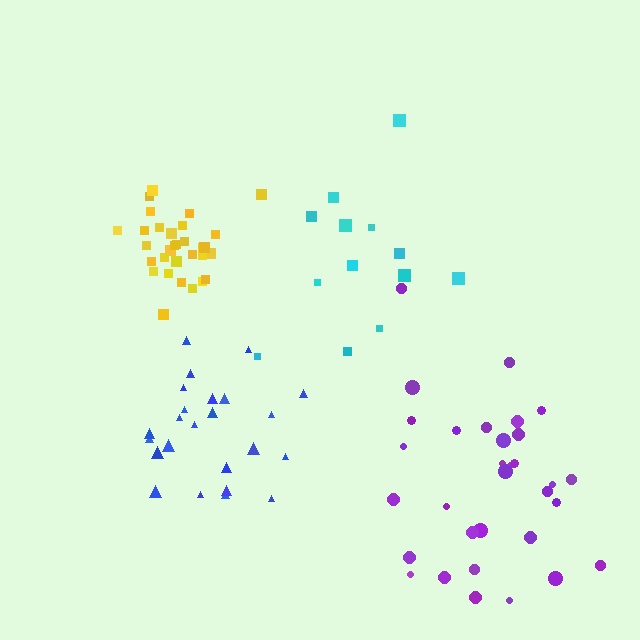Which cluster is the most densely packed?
Yellow.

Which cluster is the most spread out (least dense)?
Cyan.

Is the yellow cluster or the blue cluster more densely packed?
Yellow.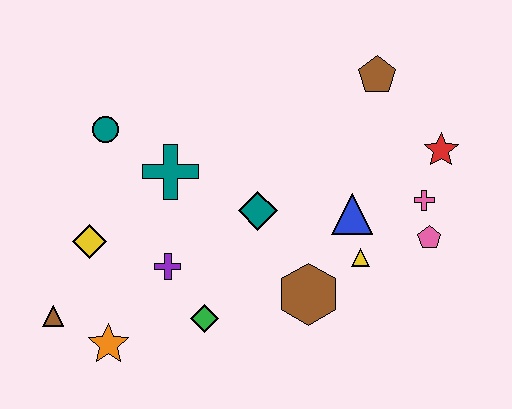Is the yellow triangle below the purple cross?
No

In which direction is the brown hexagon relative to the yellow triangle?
The brown hexagon is to the left of the yellow triangle.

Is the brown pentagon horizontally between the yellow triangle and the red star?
Yes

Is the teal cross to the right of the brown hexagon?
No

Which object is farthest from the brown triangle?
The red star is farthest from the brown triangle.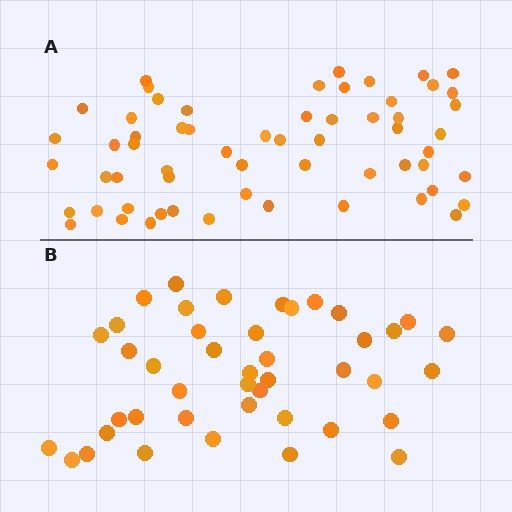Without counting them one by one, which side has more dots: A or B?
Region A (the top region) has more dots.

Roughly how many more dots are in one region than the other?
Region A has approximately 15 more dots than region B.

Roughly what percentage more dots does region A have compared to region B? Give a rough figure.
About 40% more.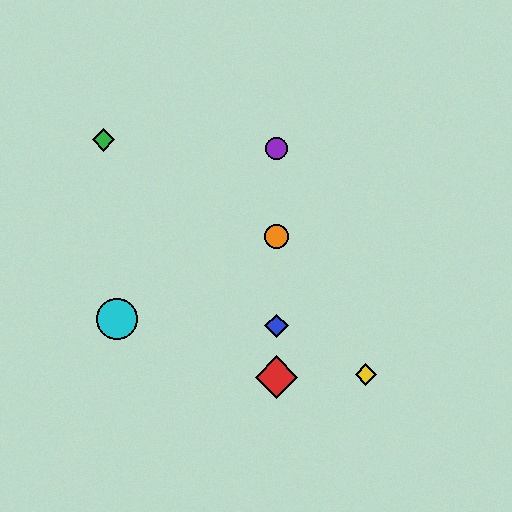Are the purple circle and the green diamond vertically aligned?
No, the purple circle is at x≈277 and the green diamond is at x≈104.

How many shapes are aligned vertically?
4 shapes (the red diamond, the blue diamond, the purple circle, the orange circle) are aligned vertically.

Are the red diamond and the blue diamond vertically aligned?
Yes, both are at x≈277.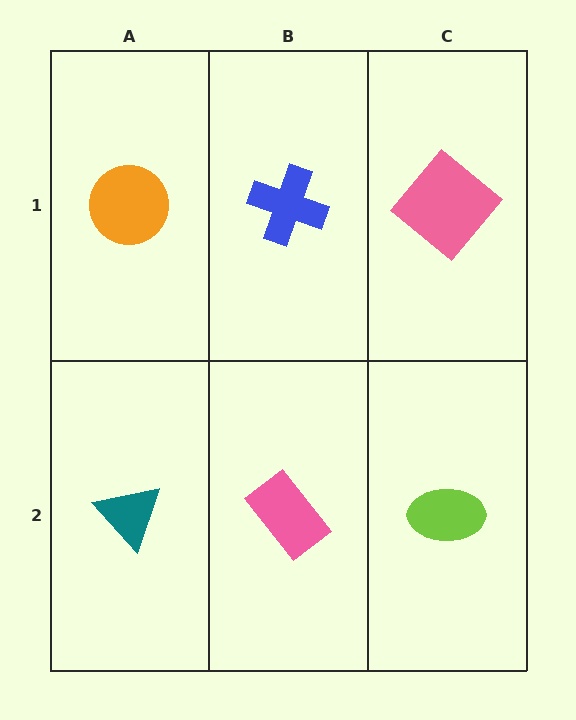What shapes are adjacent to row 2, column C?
A pink diamond (row 1, column C), a pink rectangle (row 2, column B).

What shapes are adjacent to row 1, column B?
A pink rectangle (row 2, column B), an orange circle (row 1, column A), a pink diamond (row 1, column C).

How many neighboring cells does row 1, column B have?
3.